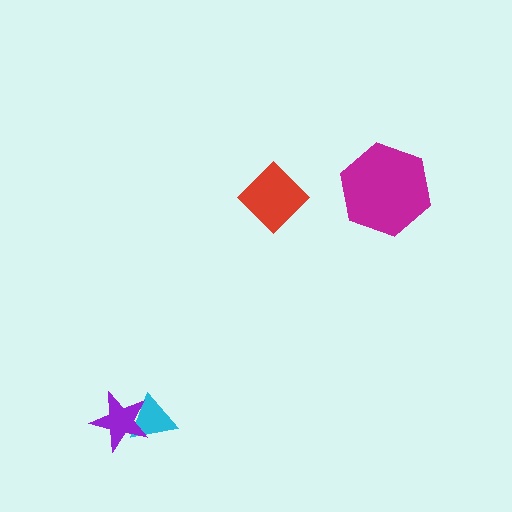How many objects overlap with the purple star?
1 object overlaps with the purple star.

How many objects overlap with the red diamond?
0 objects overlap with the red diamond.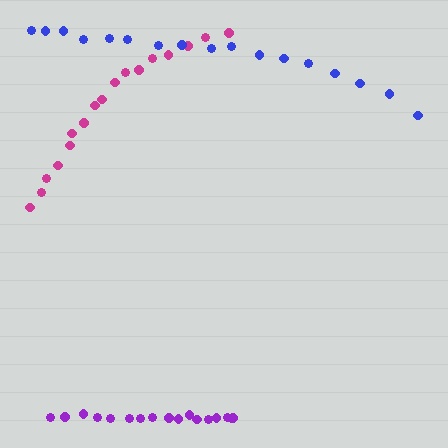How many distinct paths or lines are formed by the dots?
There are 3 distinct paths.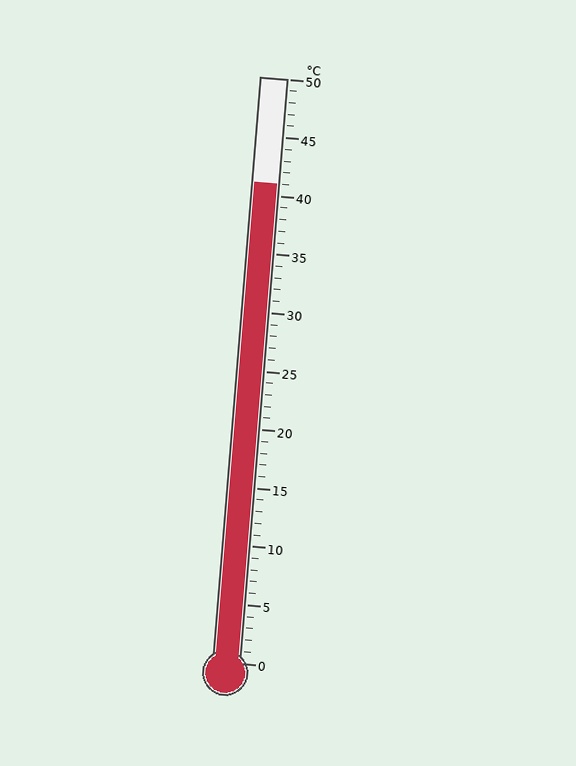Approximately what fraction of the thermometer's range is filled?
The thermometer is filled to approximately 80% of its range.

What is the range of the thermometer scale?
The thermometer scale ranges from 0°C to 50°C.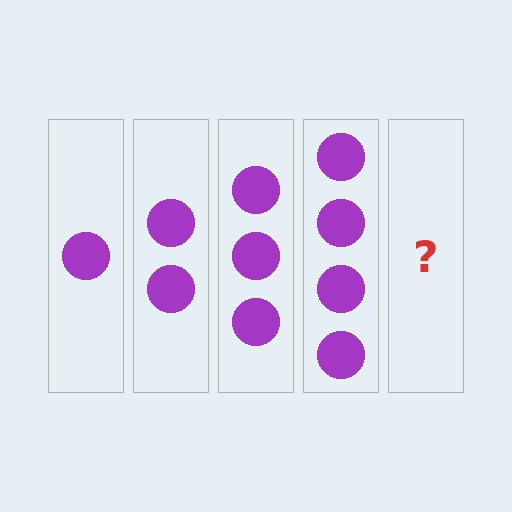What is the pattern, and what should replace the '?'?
The pattern is that each step adds one more circle. The '?' should be 5 circles.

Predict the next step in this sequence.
The next step is 5 circles.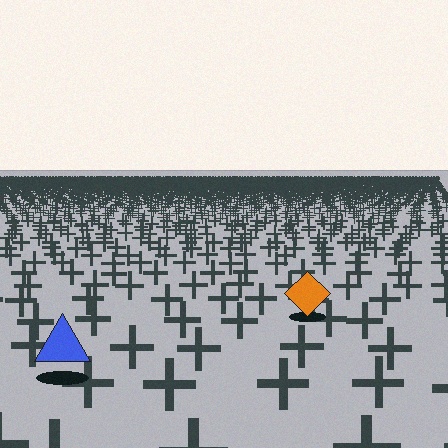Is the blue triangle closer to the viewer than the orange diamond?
Yes. The blue triangle is closer — you can tell from the texture gradient: the ground texture is coarser near it.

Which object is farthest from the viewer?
The orange diamond is farthest from the viewer. It appears smaller and the ground texture around it is denser.